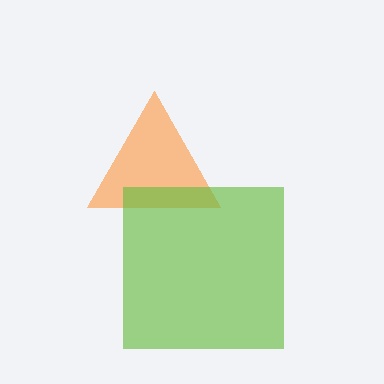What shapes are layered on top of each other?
The layered shapes are: an orange triangle, a lime square.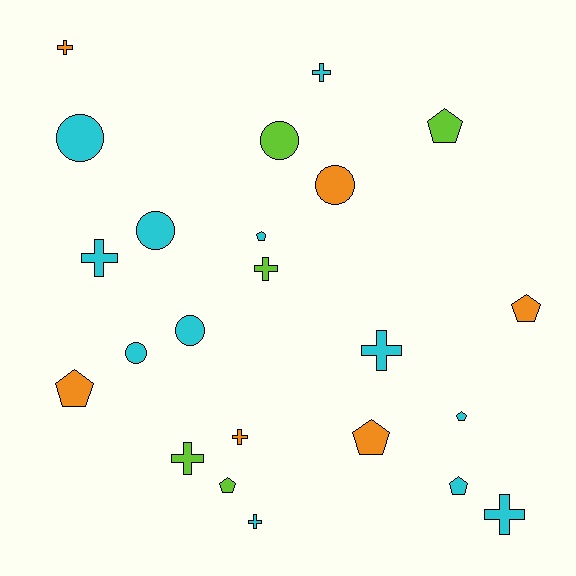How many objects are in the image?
There are 23 objects.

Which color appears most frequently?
Cyan, with 12 objects.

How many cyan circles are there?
There are 4 cyan circles.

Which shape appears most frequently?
Cross, with 9 objects.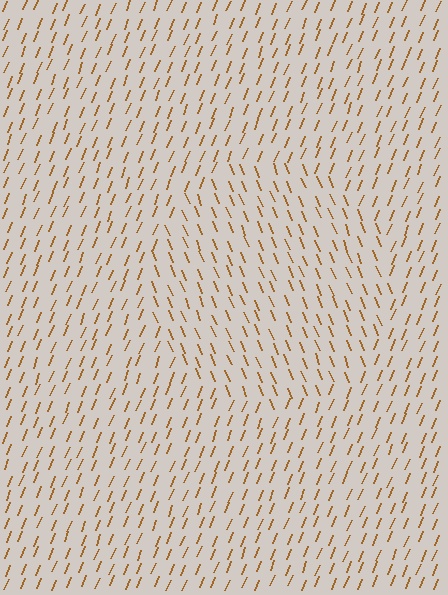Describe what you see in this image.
The image is filled with small brown line segments. A circle region in the image has lines oriented differently from the surrounding lines, creating a visible texture boundary.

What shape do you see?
I see a circle.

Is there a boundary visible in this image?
Yes, there is a texture boundary formed by a change in line orientation.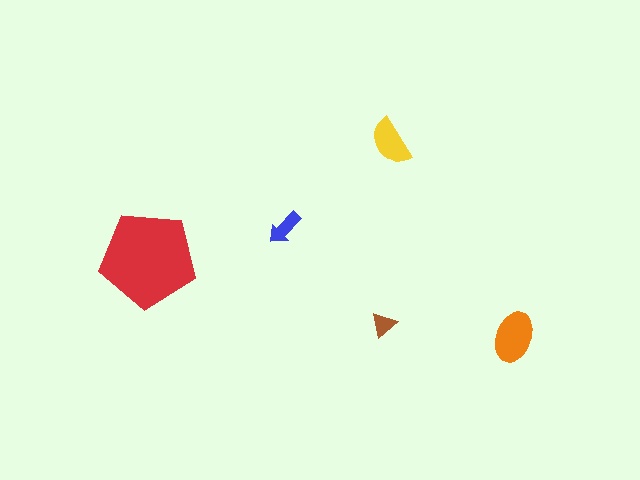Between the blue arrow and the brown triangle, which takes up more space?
The blue arrow.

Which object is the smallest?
The brown triangle.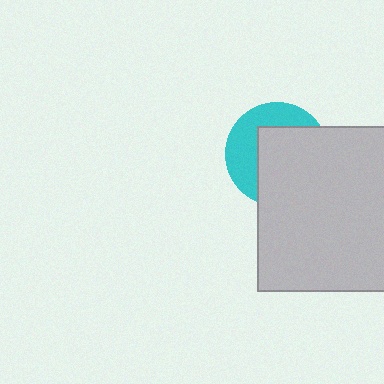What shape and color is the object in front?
The object in front is a light gray square.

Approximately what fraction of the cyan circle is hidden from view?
Roughly 60% of the cyan circle is hidden behind the light gray square.